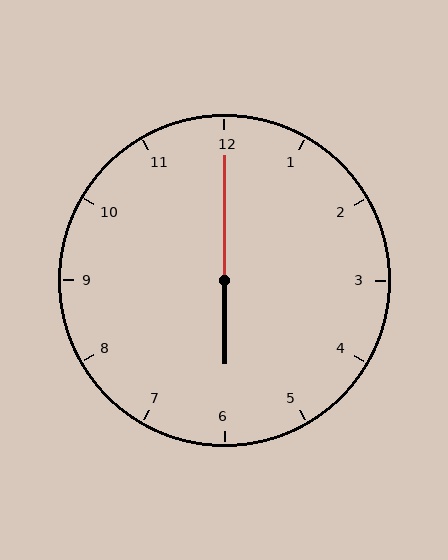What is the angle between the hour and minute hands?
Approximately 180 degrees.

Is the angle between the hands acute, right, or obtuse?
It is obtuse.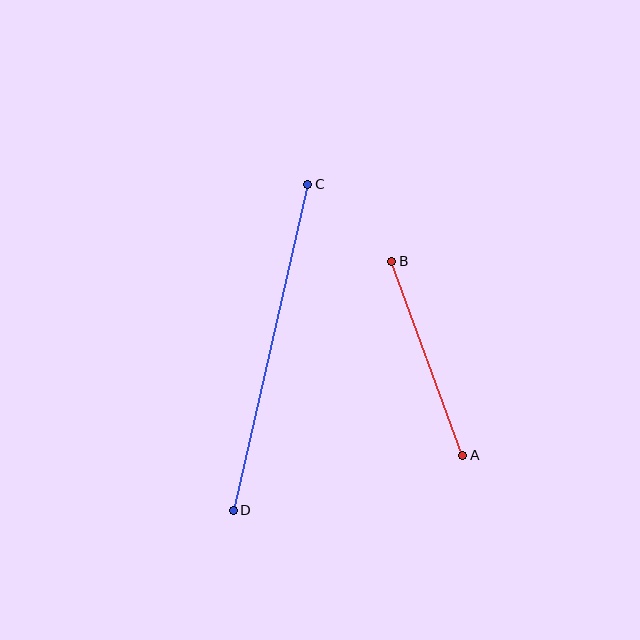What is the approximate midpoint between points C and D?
The midpoint is at approximately (271, 347) pixels.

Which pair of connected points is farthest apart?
Points C and D are farthest apart.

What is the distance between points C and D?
The distance is approximately 334 pixels.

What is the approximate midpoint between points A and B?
The midpoint is at approximately (427, 358) pixels.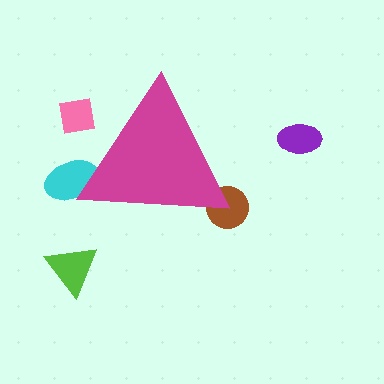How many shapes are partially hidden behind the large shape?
3 shapes are partially hidden.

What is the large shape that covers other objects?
A magenta triangle.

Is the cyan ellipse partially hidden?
Yes, the cyan ellipse is partially hidden behind the magenta triangle.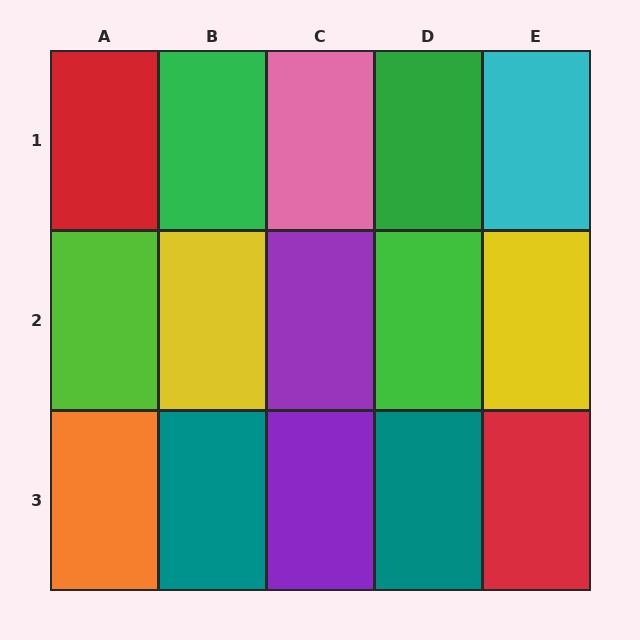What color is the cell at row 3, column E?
Red.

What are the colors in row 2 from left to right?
Lime, yellow, purple, green, yellow.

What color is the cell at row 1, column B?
Green.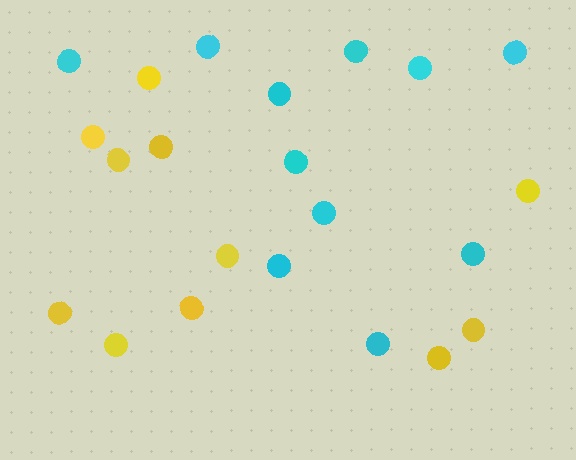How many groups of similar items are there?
There are 2 groups: one group of yellow circles (11) and one group of cyan circles (11).